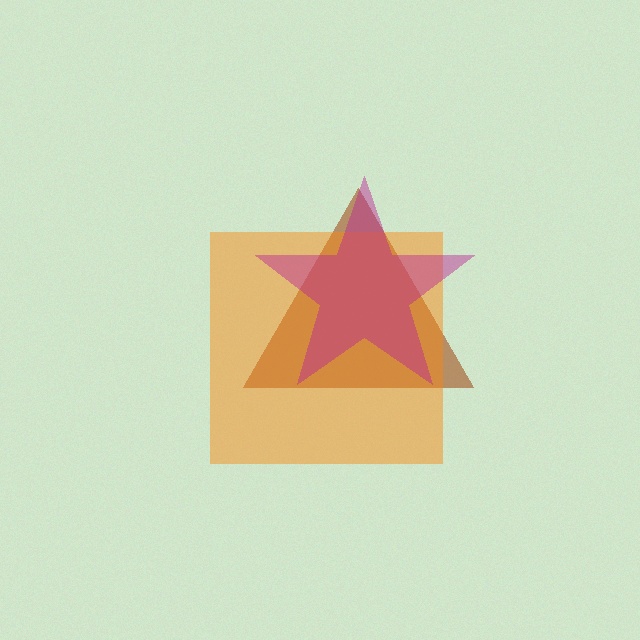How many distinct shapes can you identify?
There are 3 distinct shapes: a brown triangle, an orange square, a magenta star.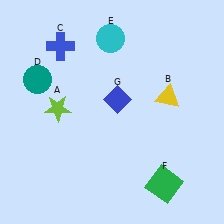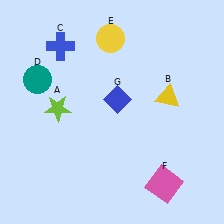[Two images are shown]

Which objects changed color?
E changed from cyan to yellow. F changed from green to pink.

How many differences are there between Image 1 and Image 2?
There are 2 differences between the two images.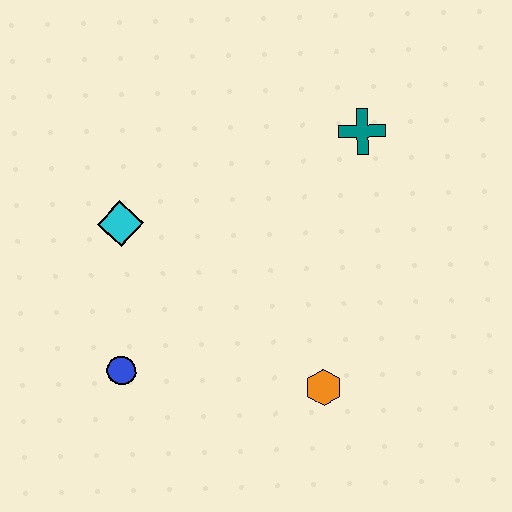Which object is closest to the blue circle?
The cyan diamond is closest to the blue circle.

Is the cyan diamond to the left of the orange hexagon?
Yes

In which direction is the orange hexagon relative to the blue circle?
The orange hexagon is to the right of the blue circle.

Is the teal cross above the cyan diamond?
Yes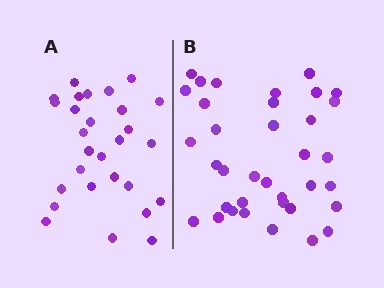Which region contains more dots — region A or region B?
Region B (the right region) has more dots.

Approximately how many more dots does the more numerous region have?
Region B has roughly 8 or so more dots than region A.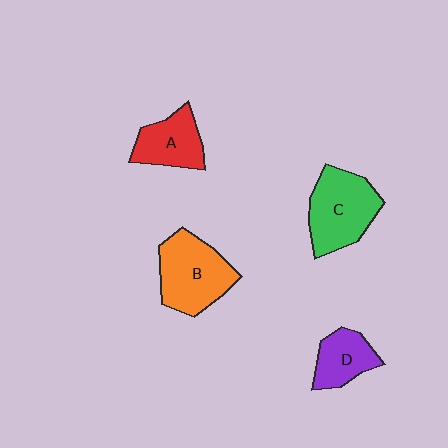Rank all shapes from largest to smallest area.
From largest to smallest: B (orange), C (green), A (red), D (purple).